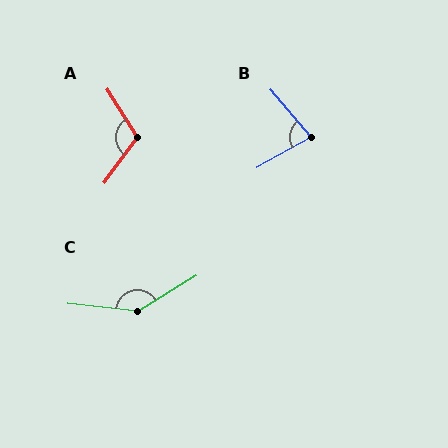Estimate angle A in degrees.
Approximately 112 degrees.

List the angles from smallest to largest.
B (79°), A (112°), C (142°).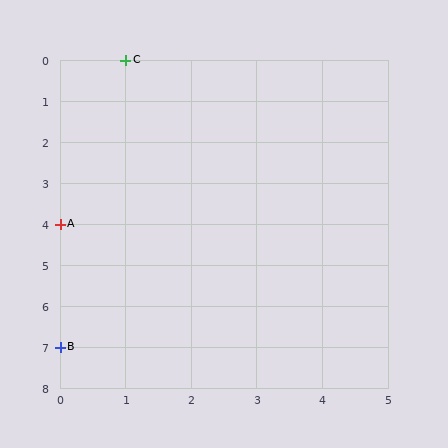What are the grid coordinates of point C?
Point C is at grid coordinates (1, 0).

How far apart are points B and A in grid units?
Points B and A are 3 rows apart.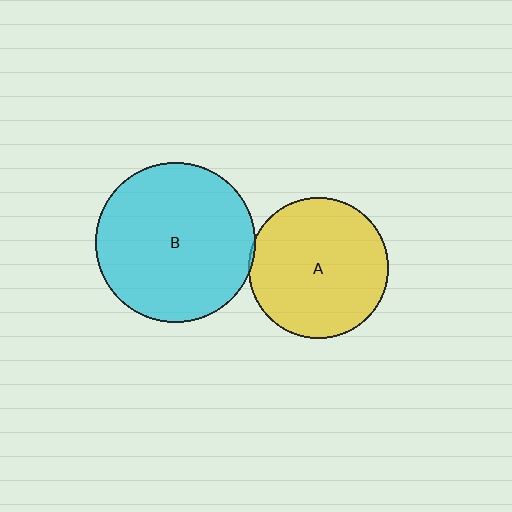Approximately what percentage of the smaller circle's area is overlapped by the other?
Approximately 5%.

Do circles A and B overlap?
Yes.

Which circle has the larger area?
Circle B (cyan).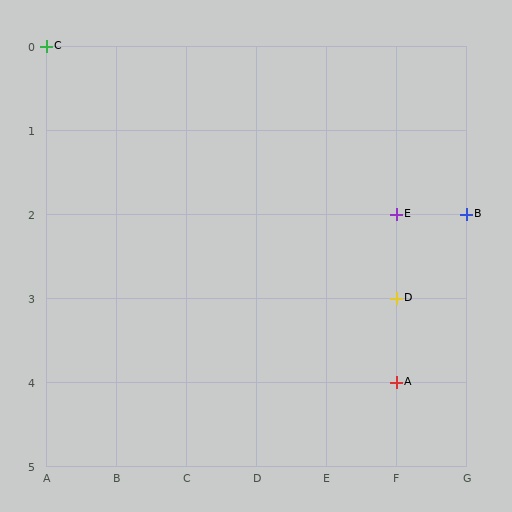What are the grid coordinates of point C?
Point C is at grid coordinates (A, 0).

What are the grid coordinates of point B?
Point B is at grid coordinates (G, 2).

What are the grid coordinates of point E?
Point E is at grid coordinates (F, 2).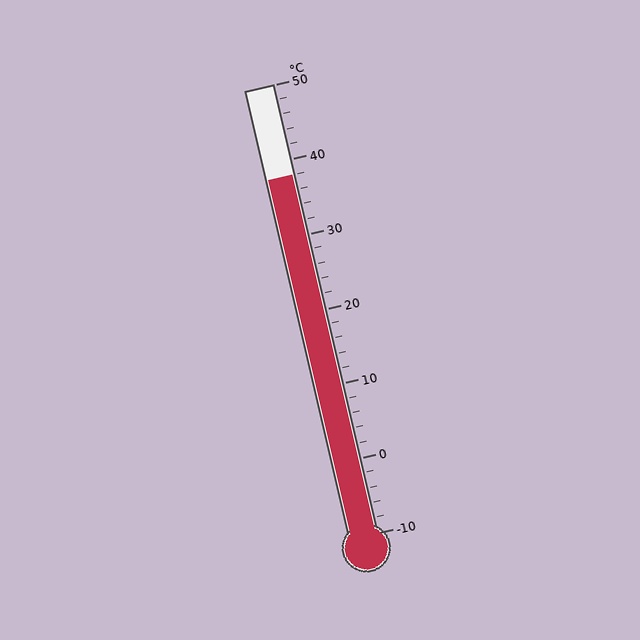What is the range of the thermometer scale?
The thermometer scale ranges from -10°C to 50°C.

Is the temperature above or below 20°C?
The temperature is above 20°C.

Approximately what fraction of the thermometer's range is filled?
The thermometer is filled to approximately 80% of its range.